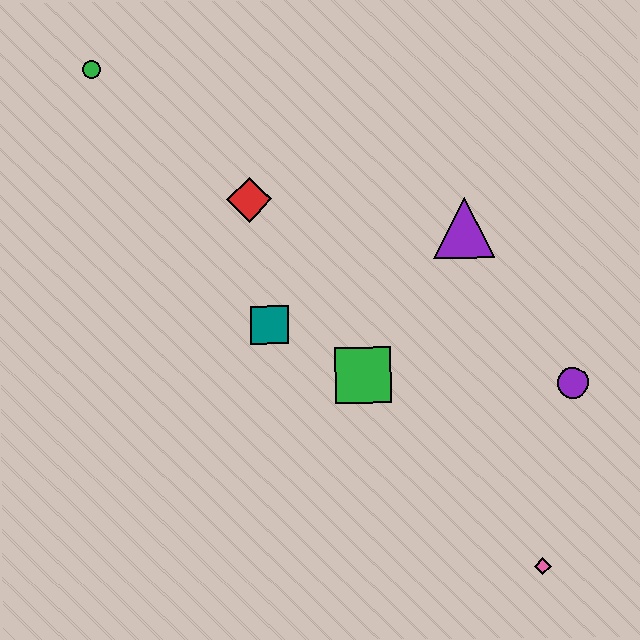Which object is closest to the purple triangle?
The green square is closest to the purple triangle.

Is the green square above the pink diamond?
Yes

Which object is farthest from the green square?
The green circle is farthest from the green square.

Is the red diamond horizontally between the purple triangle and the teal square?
No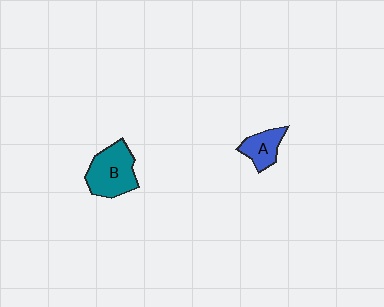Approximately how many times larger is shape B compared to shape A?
Approximately 1.7 times.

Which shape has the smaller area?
Shape A (blue).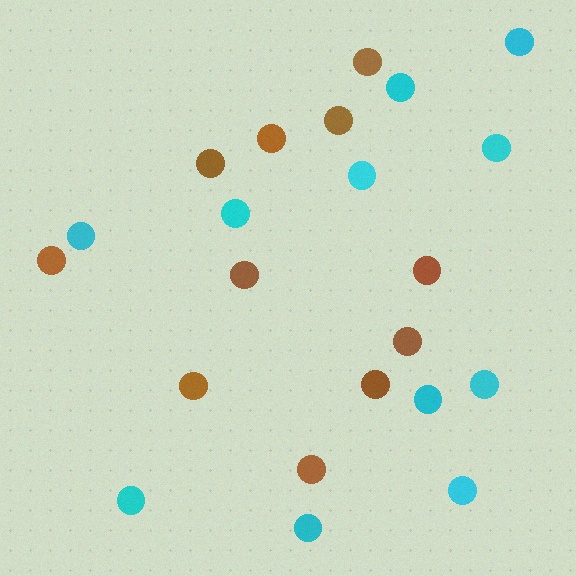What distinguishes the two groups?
There are 2 groups: one group of brown circles (11) and one group of cyan circles (11).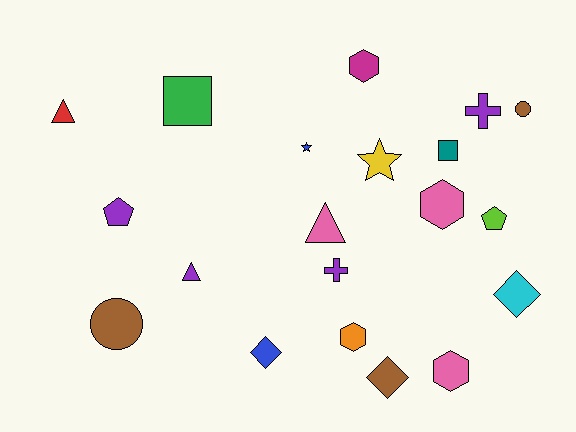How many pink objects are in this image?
There are 3 pink objects.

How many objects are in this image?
There are 20 objects.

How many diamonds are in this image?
There are 3 diamonds.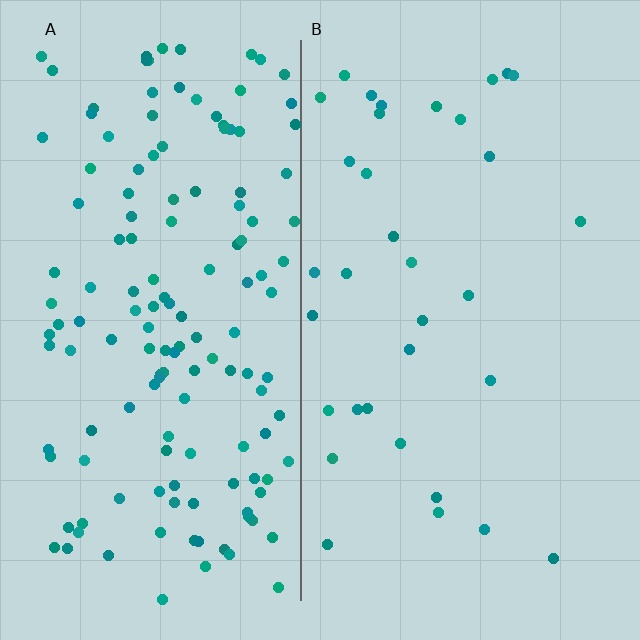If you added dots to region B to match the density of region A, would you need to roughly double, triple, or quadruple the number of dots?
Approximately quadruple.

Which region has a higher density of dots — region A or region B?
A (the left).